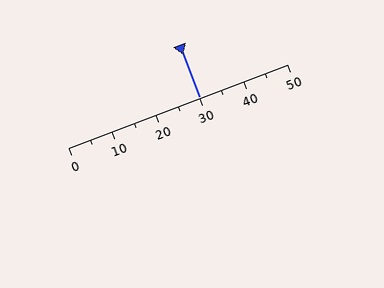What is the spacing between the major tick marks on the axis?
The major ticks are spaced 10 apart.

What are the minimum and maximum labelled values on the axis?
The axis runs from 0 to 50.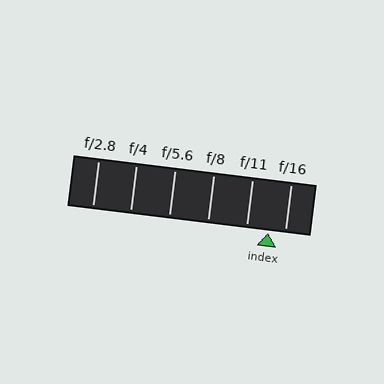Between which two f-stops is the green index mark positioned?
The index mark is between f/11 and f/16.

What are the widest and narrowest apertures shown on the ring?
The widest aperture shown is f/2.8 and the narrowest is f/16.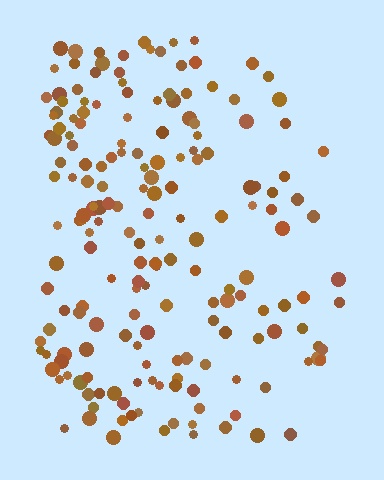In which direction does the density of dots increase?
From right to left, with the left side densest.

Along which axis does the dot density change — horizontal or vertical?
Horizontal.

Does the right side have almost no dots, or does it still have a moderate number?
Still a moderate number, just noticeably fewer than the left.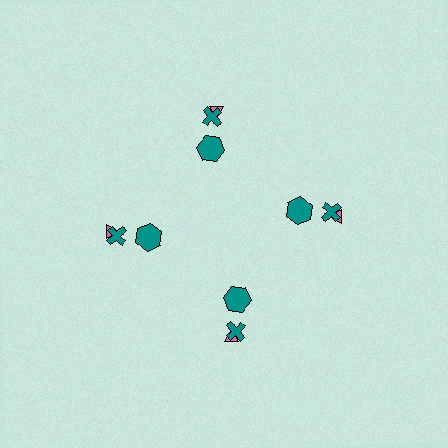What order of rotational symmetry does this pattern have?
This pattern has 4-fold rotational symmetry.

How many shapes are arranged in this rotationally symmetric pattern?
There are 12 shapes, arranged in 4 groups of 3.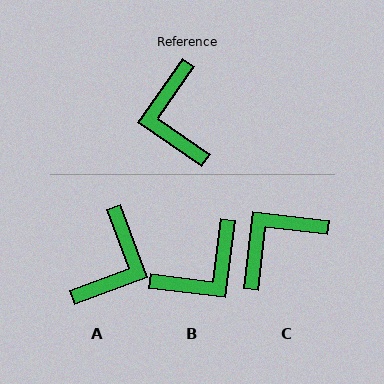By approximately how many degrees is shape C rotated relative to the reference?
Approximately 61 degrees clockwise.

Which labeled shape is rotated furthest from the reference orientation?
A, about 145 degrees away.